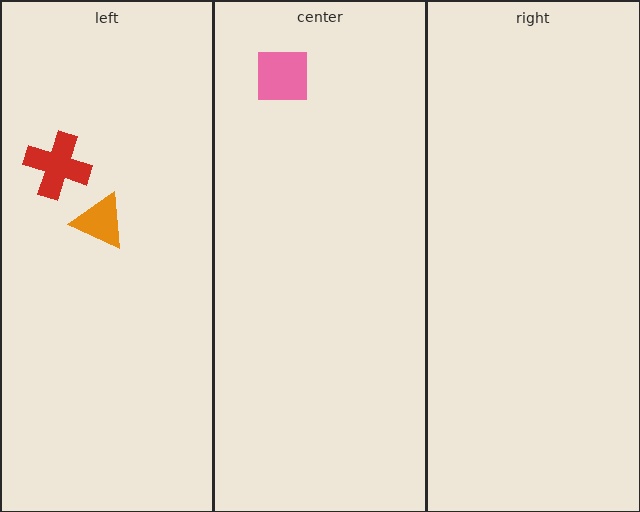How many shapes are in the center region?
1.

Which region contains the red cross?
The left region.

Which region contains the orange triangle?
The left region.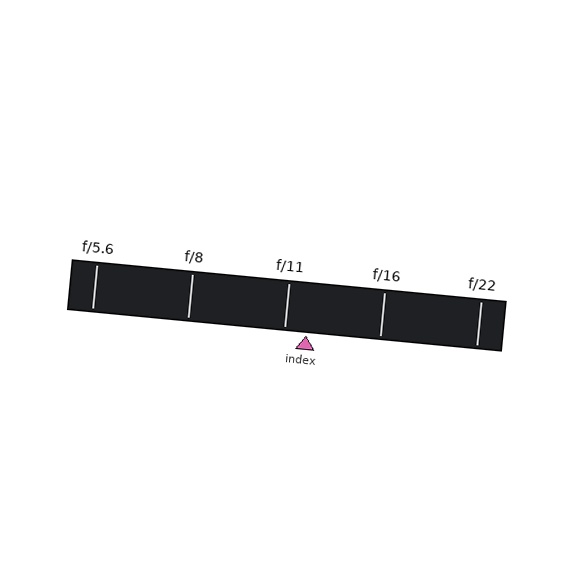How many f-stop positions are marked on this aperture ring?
There are 5 f-stop positions marked.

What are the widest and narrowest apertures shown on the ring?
The widest aperture shown is f/5.6 and the narrowest is f/22.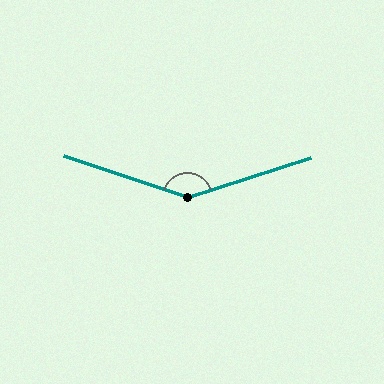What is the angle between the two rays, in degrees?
Approximately 144 degrees.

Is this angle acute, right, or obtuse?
It is obtuse.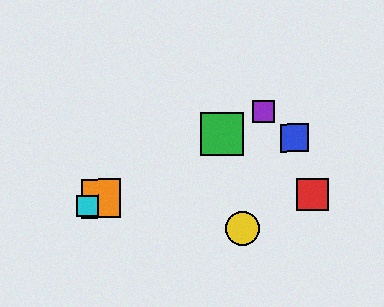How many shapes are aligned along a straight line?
4 shapes (the green square, the purple square, the orange square, the cyan square) are aligned along a straight line.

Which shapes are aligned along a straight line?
The green square, the purple square, the orange square, the cyan square are aligned along a straight line.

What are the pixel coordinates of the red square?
The red square is at (313, 195).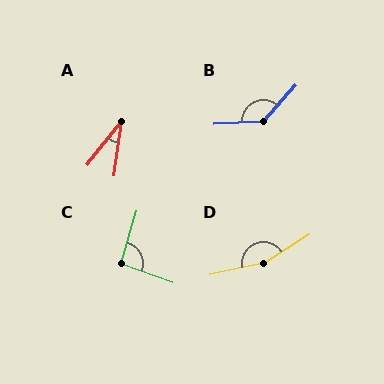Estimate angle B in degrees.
Approximately 134 degrees.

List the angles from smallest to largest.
A (30°), C (94°), B (134°), D (160°).